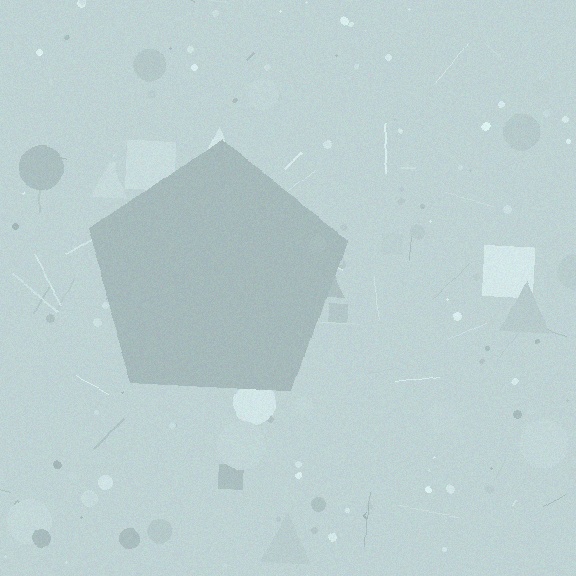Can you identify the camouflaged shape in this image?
The camouflaged shape is a pentagon.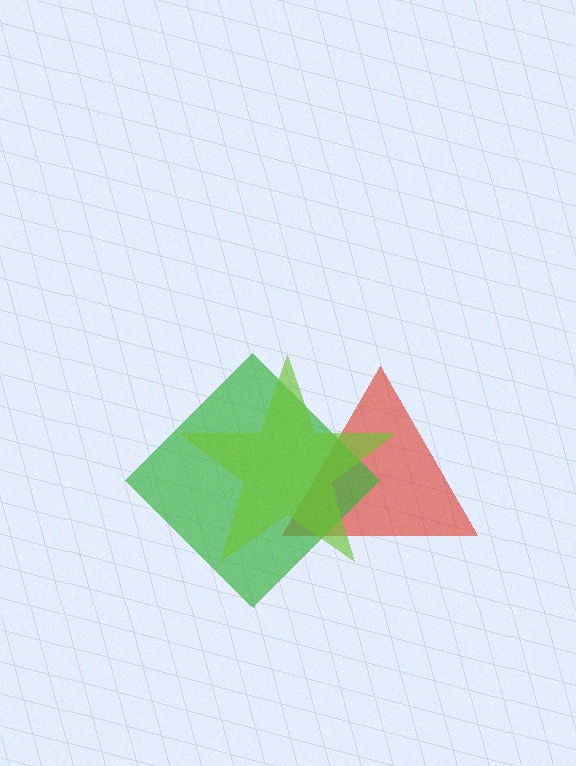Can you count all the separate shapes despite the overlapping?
Yes, there are 3 separate shapes.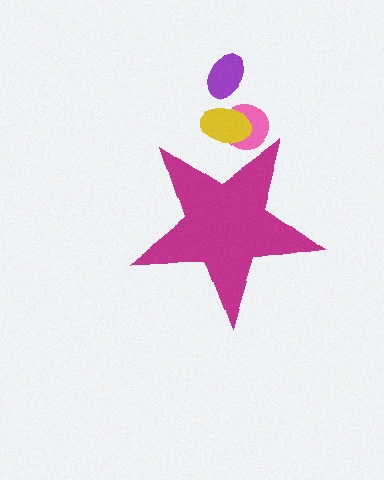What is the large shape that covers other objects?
A magenta star.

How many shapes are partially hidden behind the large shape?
2 shapes are partially hidden.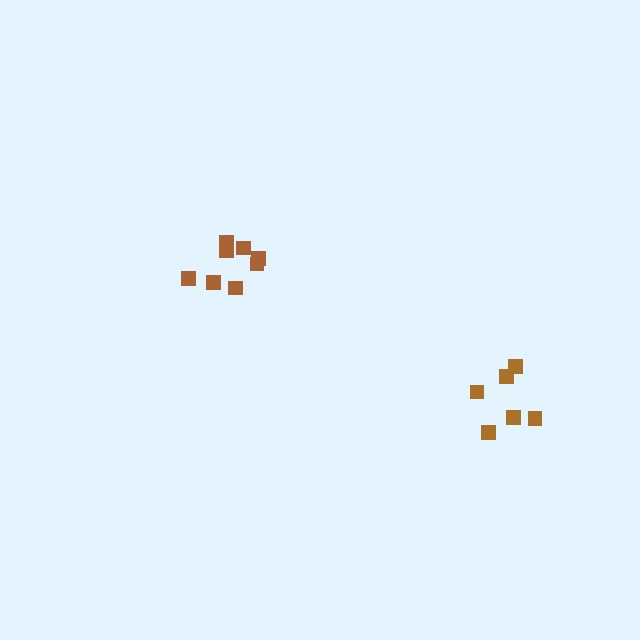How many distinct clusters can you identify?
There are 2 distinct clusters.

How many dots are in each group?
Group 1: 8 dots, Group 2: 6 dots (14 total).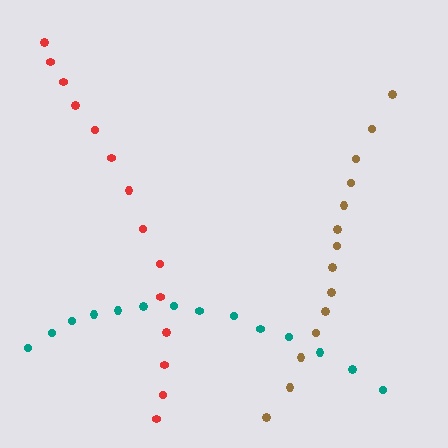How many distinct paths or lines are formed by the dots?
There are 3 distinct paths.